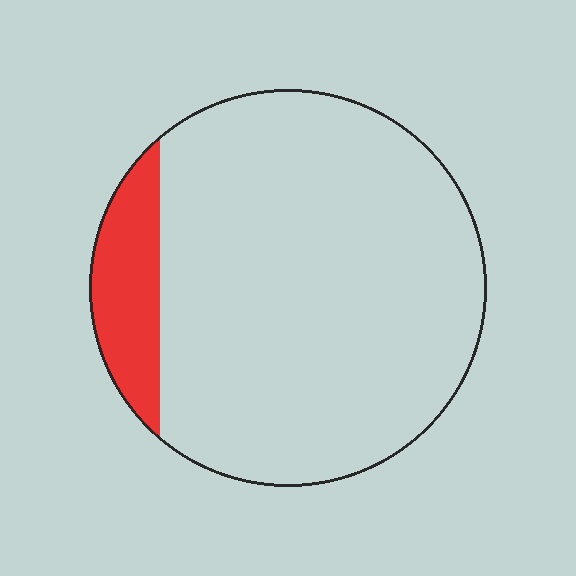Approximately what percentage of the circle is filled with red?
Approximately 10%.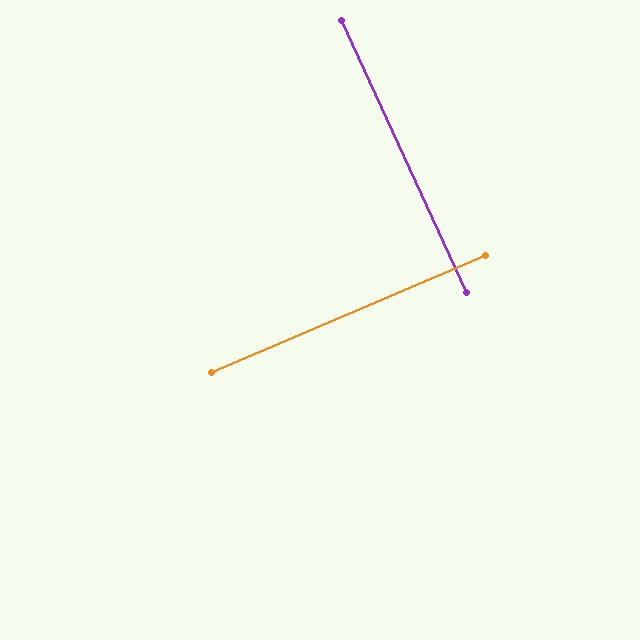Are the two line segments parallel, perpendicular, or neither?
Perpendicular — they meet at approximately 88°.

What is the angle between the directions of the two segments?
Approximately 88 degrees.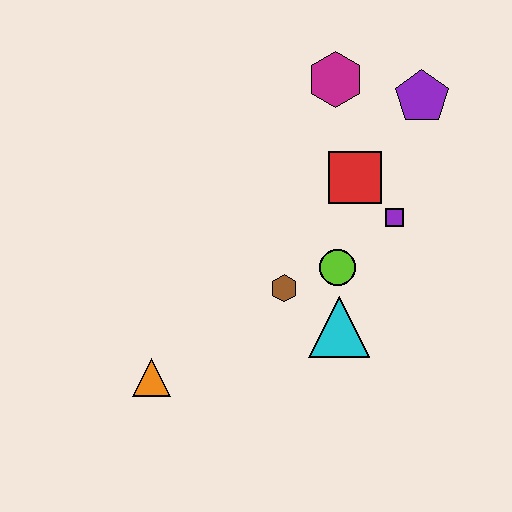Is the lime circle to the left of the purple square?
Yes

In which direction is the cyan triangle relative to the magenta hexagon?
The cyan triangle is below the magenta hexagon.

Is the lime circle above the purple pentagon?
No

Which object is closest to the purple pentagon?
The magenta hexagon is closest to the purple pentagon.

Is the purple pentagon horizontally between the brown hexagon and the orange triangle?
No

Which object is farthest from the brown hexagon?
The purple pentagon is farthest from the brown hexagon.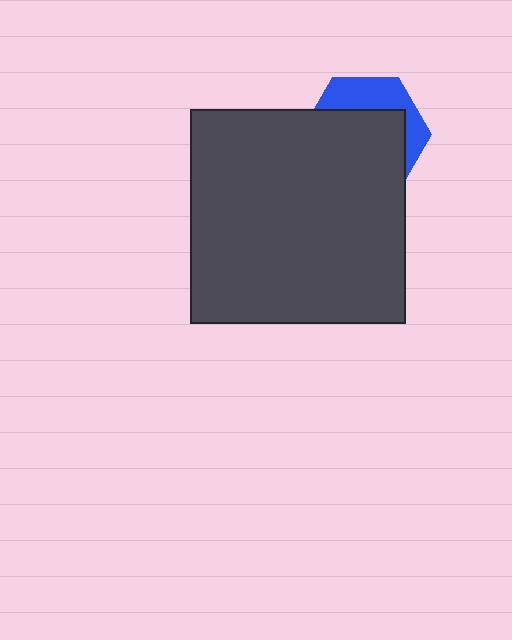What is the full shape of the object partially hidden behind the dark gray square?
The partially hidden object is a blue hexagon.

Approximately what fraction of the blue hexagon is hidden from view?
Roughly 66% of the blue hexagon is hidden behind the dark gray square.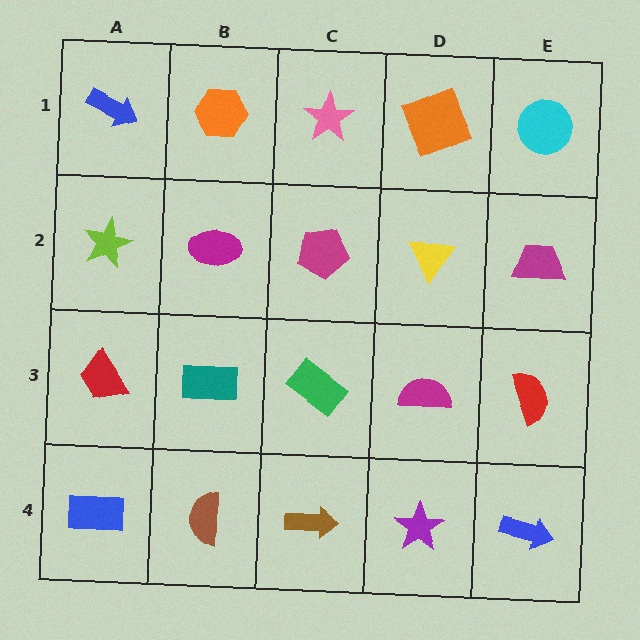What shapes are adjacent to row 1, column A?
A lime star (row 2, column A), an orange hexagon (row 1, column B).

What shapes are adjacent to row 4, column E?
A red semicircle (row 3, column E), a purple star (row 4, column D).